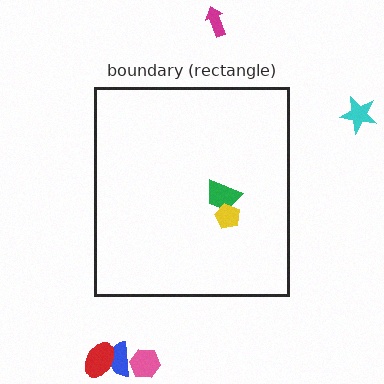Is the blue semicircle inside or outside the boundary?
Outside.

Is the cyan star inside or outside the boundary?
Outside.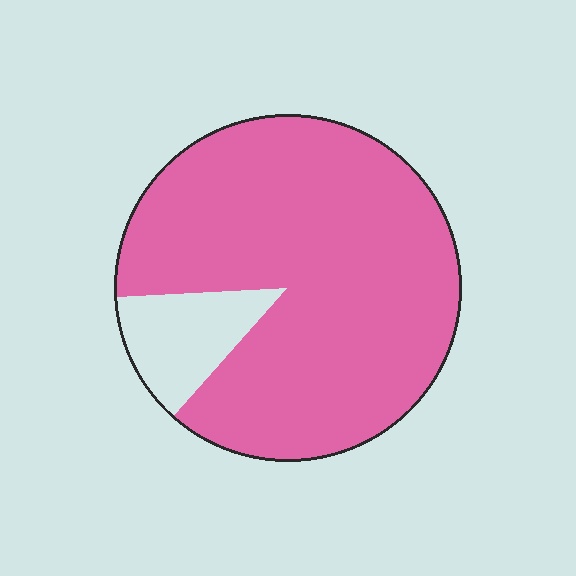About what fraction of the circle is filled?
About seven eighths (7/8).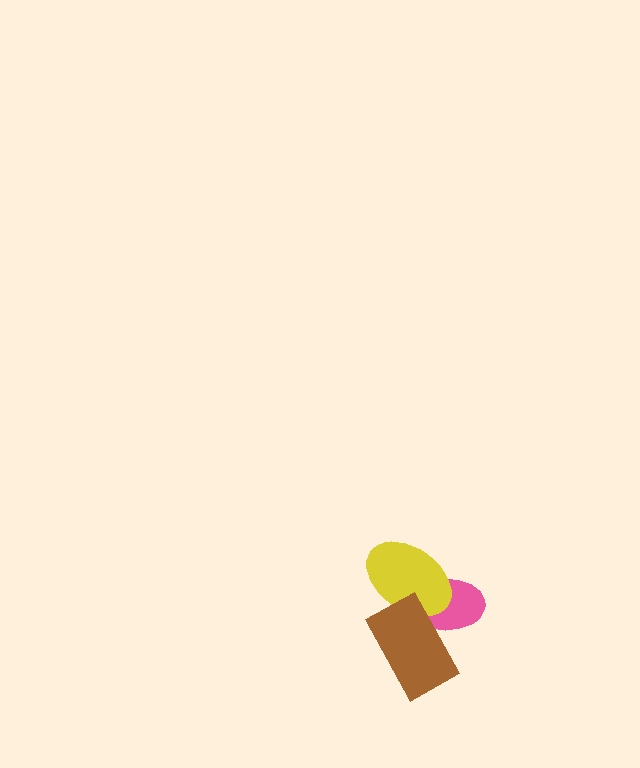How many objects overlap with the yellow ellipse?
2 objects overlap with the yellow ellipse.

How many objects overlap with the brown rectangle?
2 objects overlap with the brown rectangle.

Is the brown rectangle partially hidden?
No, no other shape covers it.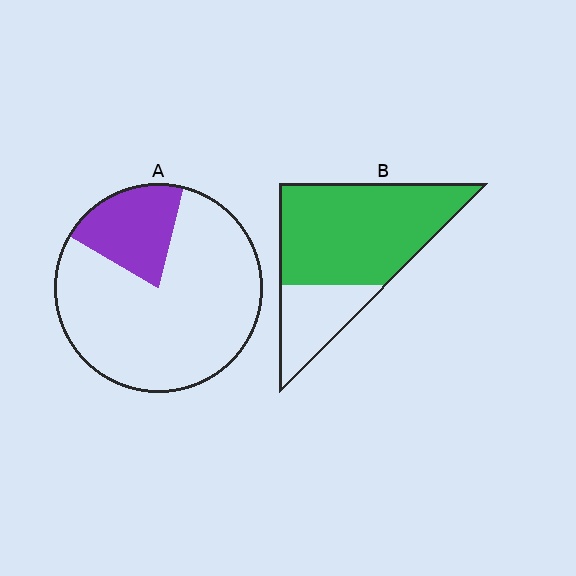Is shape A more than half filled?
No.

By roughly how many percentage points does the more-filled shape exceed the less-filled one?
By roughly 55 percentage points (B over A).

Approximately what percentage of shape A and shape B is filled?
A is approximately 20% and B is approximately 75%.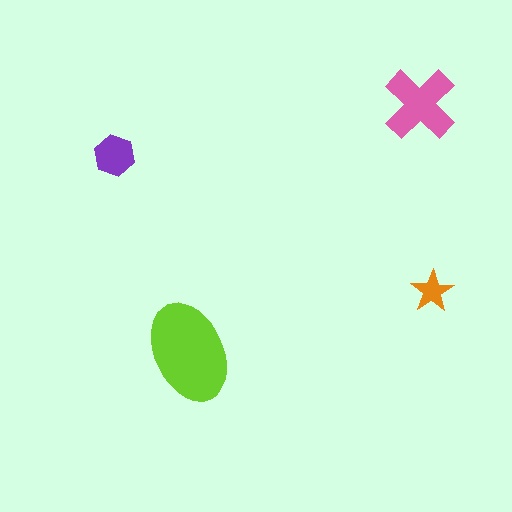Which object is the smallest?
The orange star.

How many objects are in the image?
There are 4 objects in the image.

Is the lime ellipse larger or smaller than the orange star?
Larger.